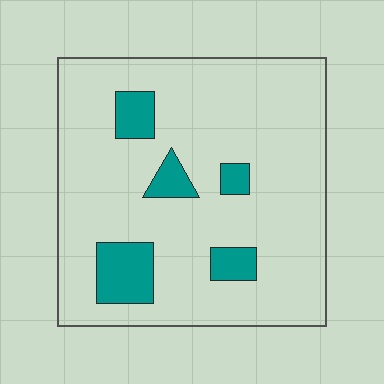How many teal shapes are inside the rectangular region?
5.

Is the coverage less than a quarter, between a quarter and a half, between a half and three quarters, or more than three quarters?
Less than a quarter.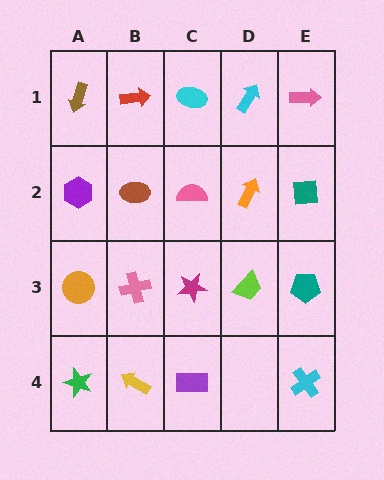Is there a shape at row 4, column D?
No, that cell is empty.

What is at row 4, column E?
A cyan cross.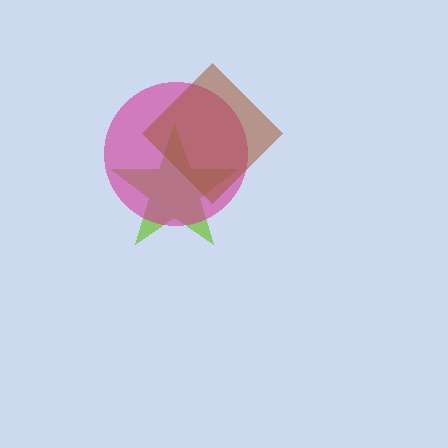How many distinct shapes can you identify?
There are 3 distinct shapes: a lime star, a magenta circle, a brown diamond.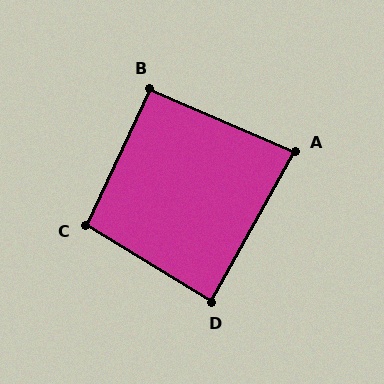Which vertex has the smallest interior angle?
A, at approximately 84 degrees.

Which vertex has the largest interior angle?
C, at approximately 96 degrees.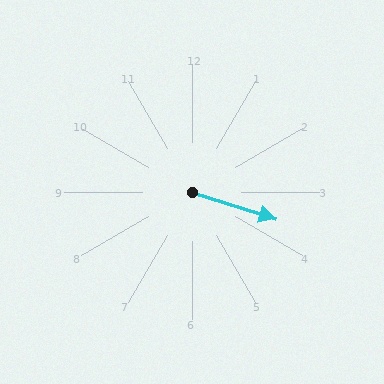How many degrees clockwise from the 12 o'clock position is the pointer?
Approximately 108 degrees.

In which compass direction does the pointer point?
East.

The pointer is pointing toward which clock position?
Roughly 4 o'clock.